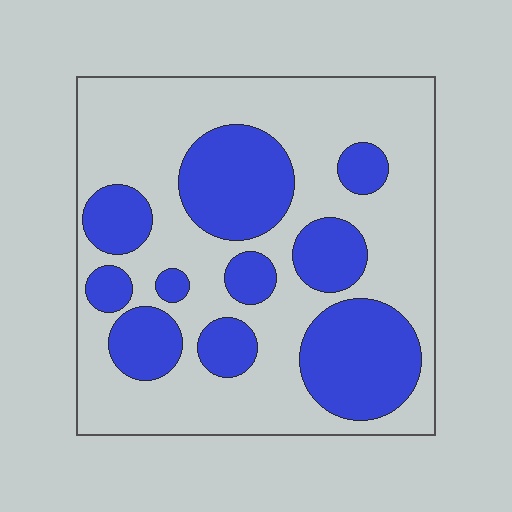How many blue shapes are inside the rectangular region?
10.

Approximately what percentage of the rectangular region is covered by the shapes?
Approximately 35%.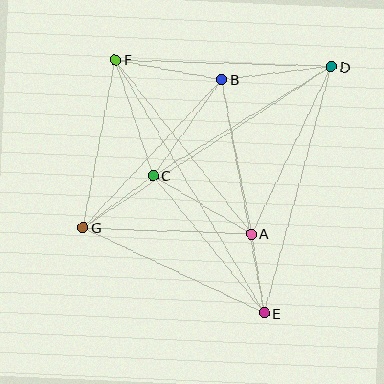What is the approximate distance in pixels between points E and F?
The distance between E and F is approximately 294 pixels.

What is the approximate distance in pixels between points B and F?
The distance between B and F is approximately 108 pixels.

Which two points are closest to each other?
Points A and E are closest to each other.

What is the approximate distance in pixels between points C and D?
The distance between C and D is approximately 209 pixels.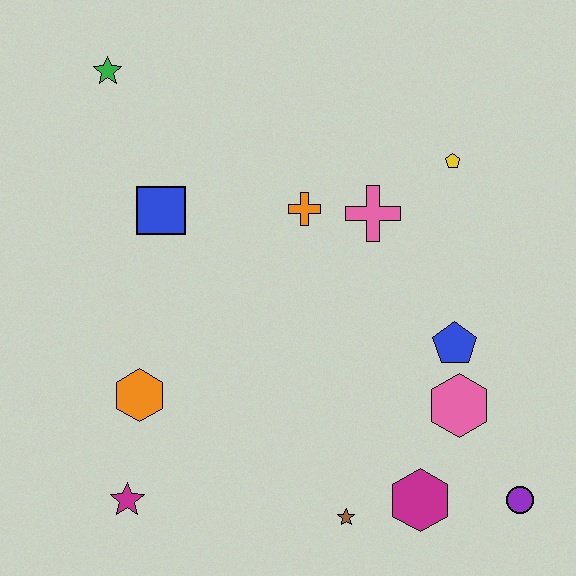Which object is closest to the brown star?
The magenta hexagon is closest to the brown star.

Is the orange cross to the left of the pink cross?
Yes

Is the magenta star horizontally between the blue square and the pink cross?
No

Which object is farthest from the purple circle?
The green star is farthest from the purple circle.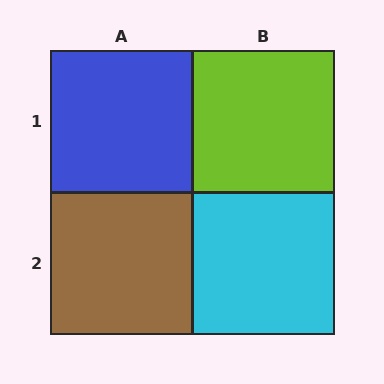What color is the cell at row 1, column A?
Blue.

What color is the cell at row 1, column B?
Lime.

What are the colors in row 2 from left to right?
Brown, cyan.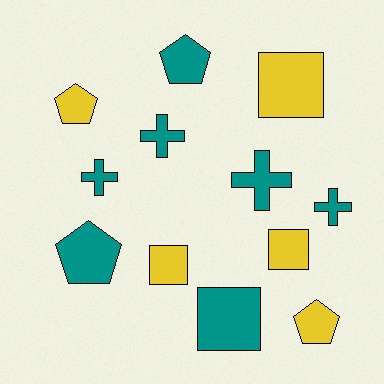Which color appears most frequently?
Teal, with 7 objects.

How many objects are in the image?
There are 12 objects.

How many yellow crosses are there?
There are no yellow crosses.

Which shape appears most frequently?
Cross, with 4 objects.